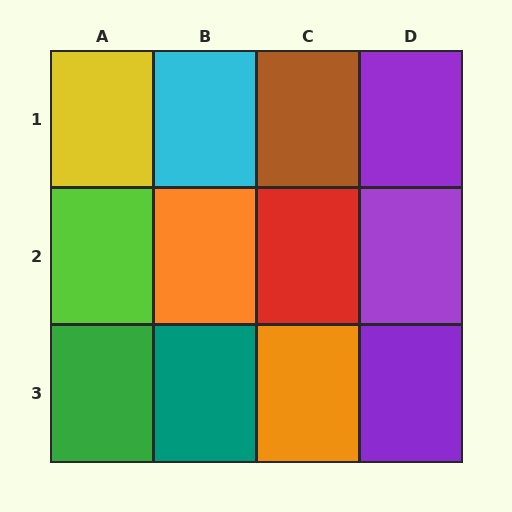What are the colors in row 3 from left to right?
Green, teal, orange, purple.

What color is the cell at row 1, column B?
Cyan.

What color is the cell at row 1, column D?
Purple.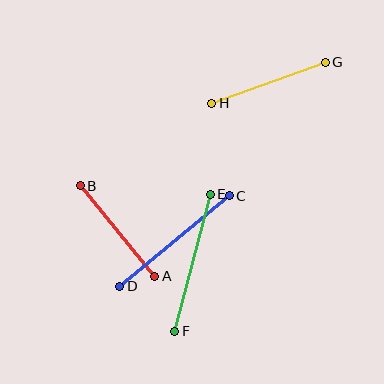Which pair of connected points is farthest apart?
Points C and D are farthest apart.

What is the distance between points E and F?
The distance is approximately 141 pixels.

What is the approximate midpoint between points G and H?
The midpoint is at approximately (268, 83) pixels.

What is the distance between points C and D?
The distance is approximately 142 pixels.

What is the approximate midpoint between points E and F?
The midpoint is at approximately (193, 263) pixels.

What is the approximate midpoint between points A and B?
The midpoint is at approximately (117, 231) pixels.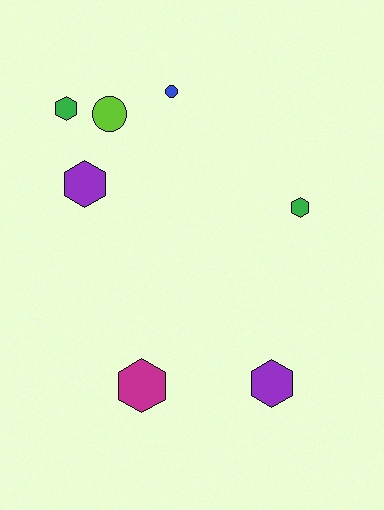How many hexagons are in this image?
There are 5 hexagons.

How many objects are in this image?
There are 7 objects.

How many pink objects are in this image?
There are no pink objects.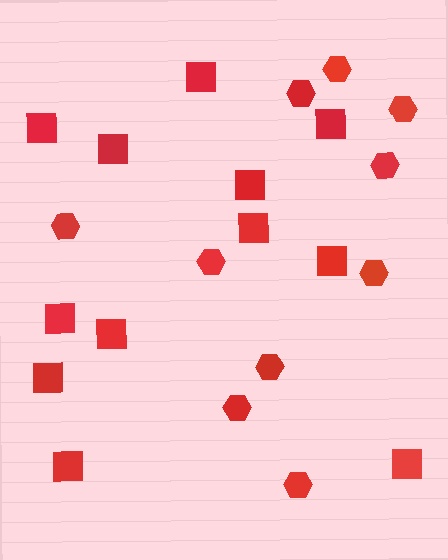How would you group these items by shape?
There are 2 groups: one group of squares (12) and one group of hexagons (10).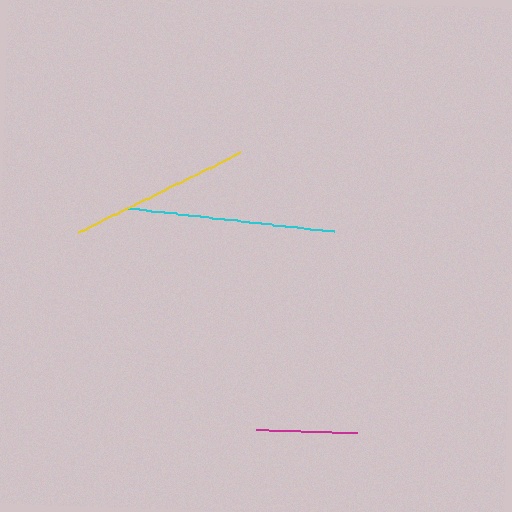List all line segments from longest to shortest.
From longest to shortest: cyan, yellow, magenta.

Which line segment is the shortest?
The magenta line is the shortest at approximately 101 pixels.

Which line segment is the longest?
The cyan line is the longest at approximately 208 pixels.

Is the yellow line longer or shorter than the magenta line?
The yellow line is longer than the magenta line.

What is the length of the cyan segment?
The cyan segment is approximately 208 pixels long.